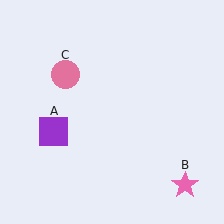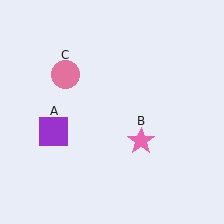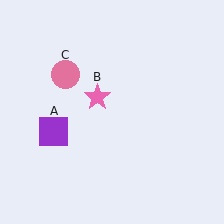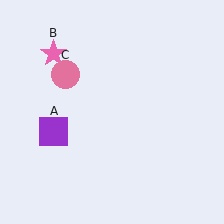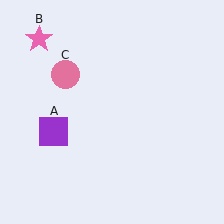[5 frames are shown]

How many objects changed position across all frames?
1 object changed position: pink star (object B).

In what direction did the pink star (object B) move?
The pink star (object B) moved up and to the left.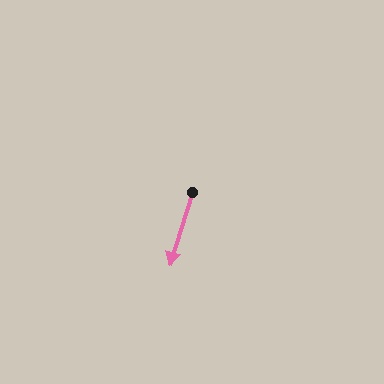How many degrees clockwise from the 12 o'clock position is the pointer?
Approximately 197 degrees.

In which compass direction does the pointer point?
South.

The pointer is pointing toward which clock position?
Roughly 7 o'clock.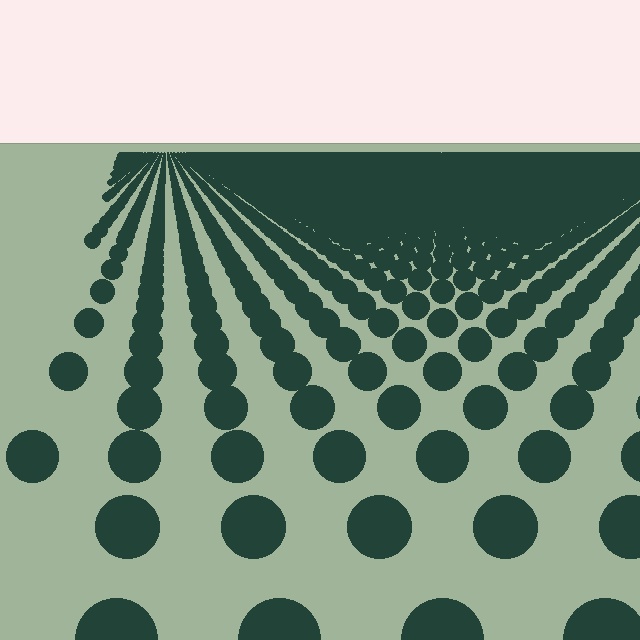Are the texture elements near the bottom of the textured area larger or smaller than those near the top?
Larger. Near the bottom, elements are closer to the viewer and appear at a bigger on-screen size.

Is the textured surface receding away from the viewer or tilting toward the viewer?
The surface is receding away from the viewer. Texture elements get smaller and denser toward the top.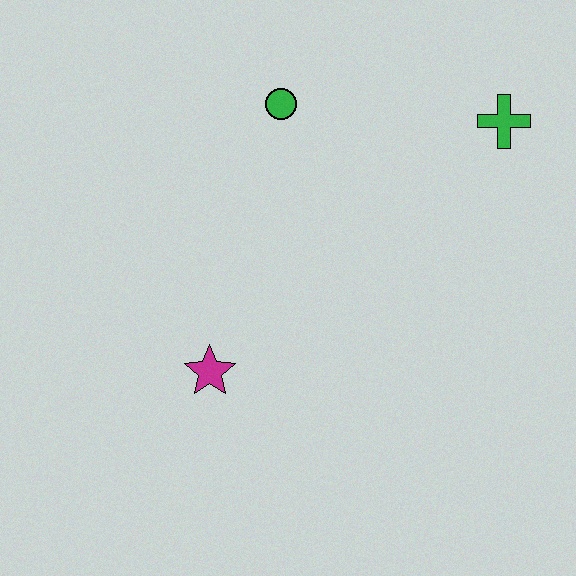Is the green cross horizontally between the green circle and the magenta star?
No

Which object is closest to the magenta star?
The green circle is closest to the magenta star.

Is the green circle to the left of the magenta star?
No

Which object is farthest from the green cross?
The magenta star is farthest from the green cross.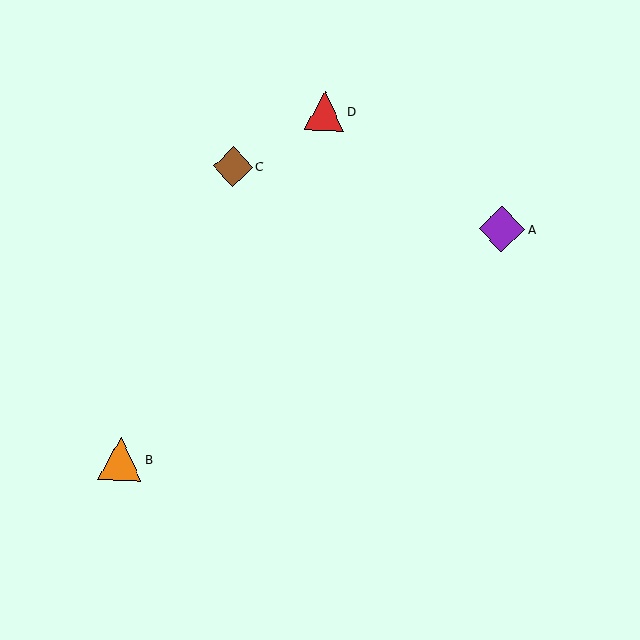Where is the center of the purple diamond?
The center of the purple diamond is at (502, 229).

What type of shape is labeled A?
Shape A is a purple diamond.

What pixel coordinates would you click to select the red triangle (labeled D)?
Click at (324, 111) to select the red triangle D.